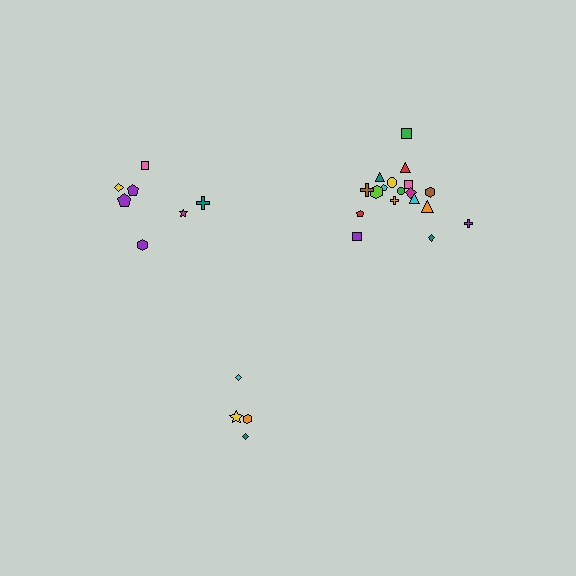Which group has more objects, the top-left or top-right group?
The top-right group.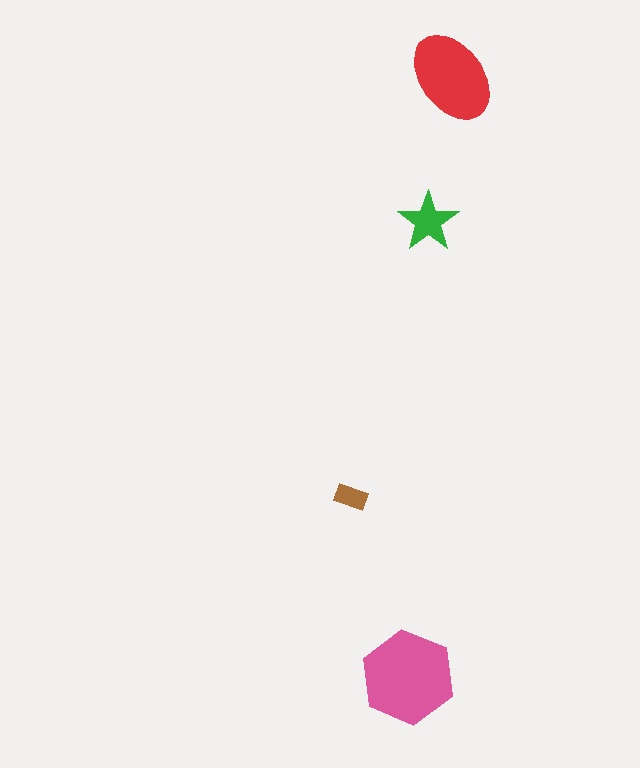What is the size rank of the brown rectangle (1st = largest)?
4th.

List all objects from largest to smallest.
The pink hexagon, the red ellipse, the green star, the brown rectangle.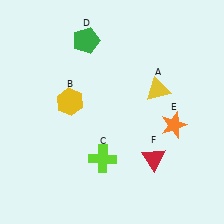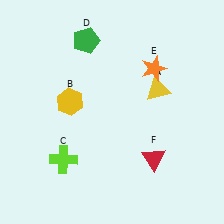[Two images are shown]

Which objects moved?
The objects that moved are: the lime cross (C), the orange star (E).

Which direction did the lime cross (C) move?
The lime cross (C) moved left.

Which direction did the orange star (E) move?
The orange star (E) moved up.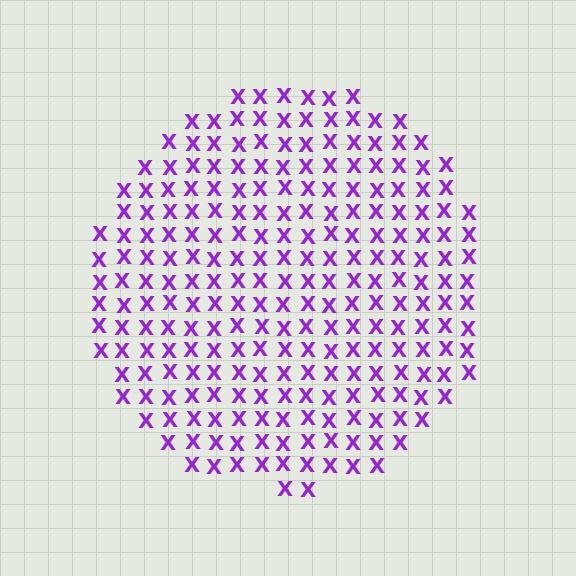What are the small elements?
The small elements are letter X's.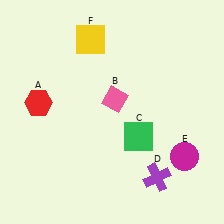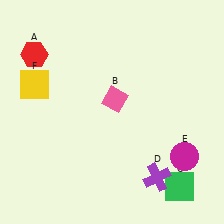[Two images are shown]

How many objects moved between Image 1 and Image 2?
3 objects moved between the two images.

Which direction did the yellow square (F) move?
The yellow square (F) moved left.